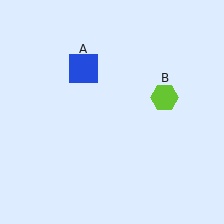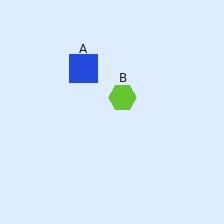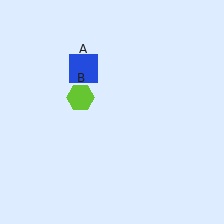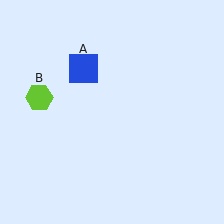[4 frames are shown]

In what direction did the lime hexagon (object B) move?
The lime hexagon (object B) moved left.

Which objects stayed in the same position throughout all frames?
Blue square (object A) remained stationary.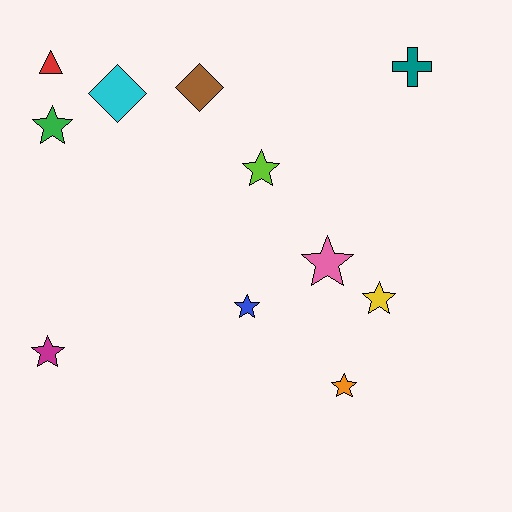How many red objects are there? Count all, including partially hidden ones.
There is 1 red object.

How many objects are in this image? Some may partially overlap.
There are 11 objects.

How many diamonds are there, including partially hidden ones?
There are 2 diamonds.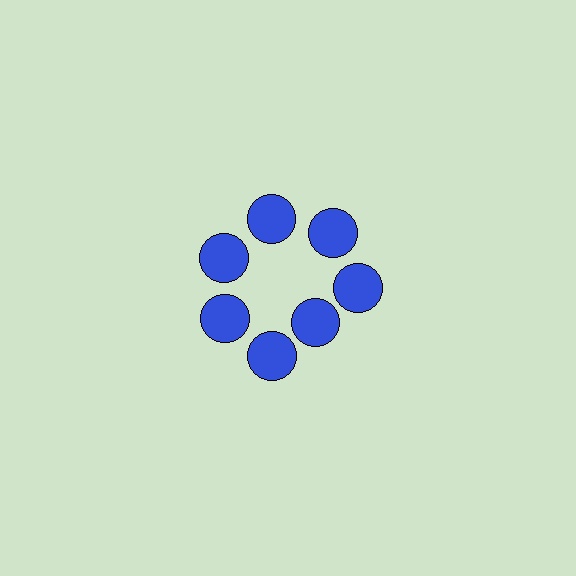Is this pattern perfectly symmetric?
No. The 7 blue circles are arranged in a ring, but one element near the 5 o'clock position is pulled inward toward the center, breaking the 7-fold rotational symmetry.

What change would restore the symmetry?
The symmetry would be restored by moving it outward, back onto the ring so that all 7 circles sit at equal angles and equal distance from the center.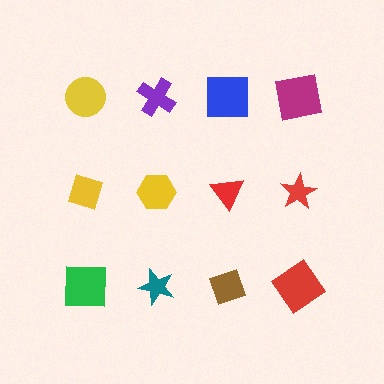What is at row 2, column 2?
A yellow hexagon.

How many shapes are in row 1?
4 shapes.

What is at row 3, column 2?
A teal star.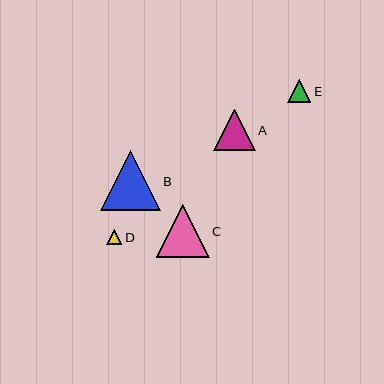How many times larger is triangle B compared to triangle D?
Triangle B is approximately 3.9 times the size of triangle D.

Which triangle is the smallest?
Triangle D is the smallest with a size of approximately 15 pixels.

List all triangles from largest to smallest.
From largest to smallest: B, C, A, E, D.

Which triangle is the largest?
Triangle B is the largest with a size of approximately 60 pixels.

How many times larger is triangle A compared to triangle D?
Triangle A is approximately 2.7 times the size of triangle D.